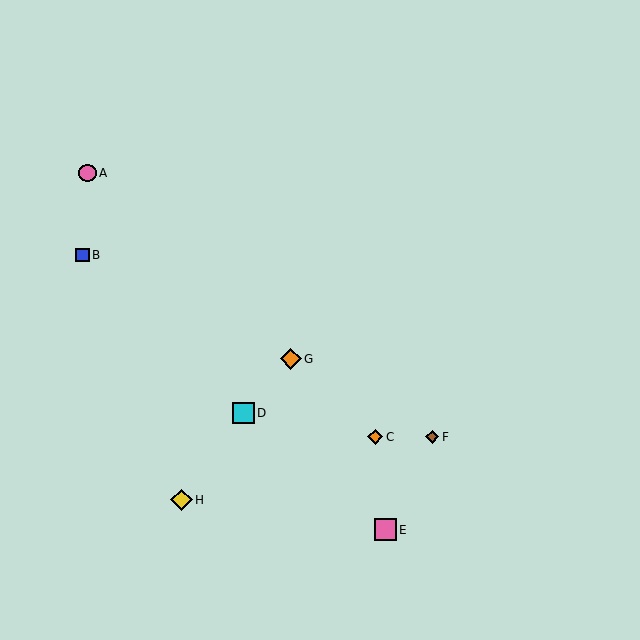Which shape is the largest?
The pink square (labeled E) is the largest.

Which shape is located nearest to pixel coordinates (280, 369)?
The orange diamond (labeled G) at (291, 359) is nearest to that location.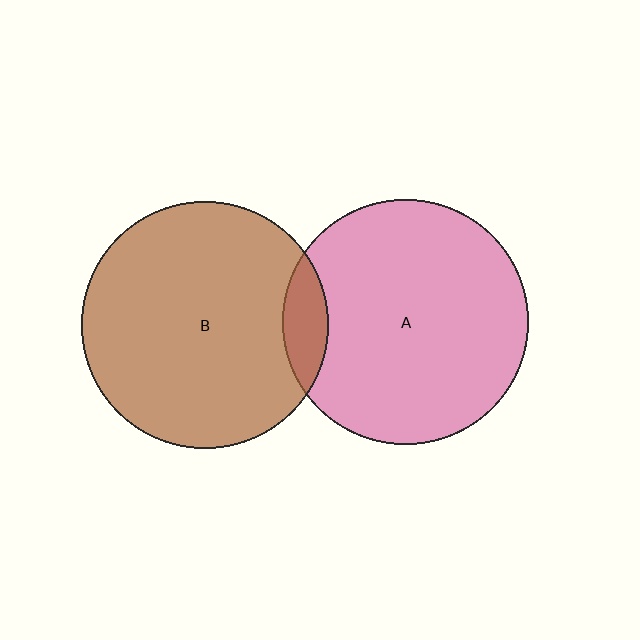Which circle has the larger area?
Circle B (brown).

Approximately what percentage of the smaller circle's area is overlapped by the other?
Approximately 10%.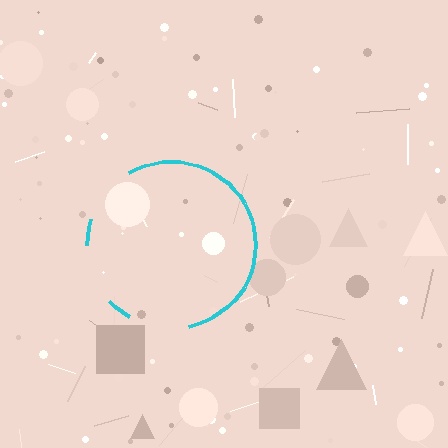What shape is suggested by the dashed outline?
The dashed outline suggests a circle.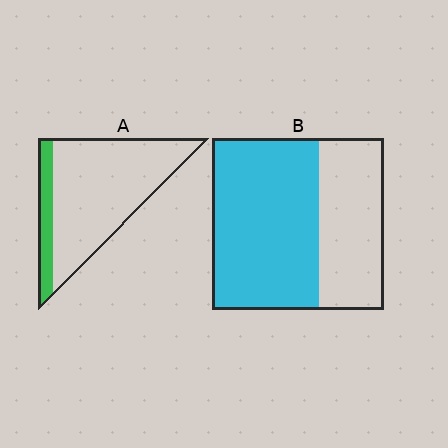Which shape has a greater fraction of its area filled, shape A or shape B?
Shape B.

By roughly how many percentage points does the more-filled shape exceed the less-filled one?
By roughly 45 percentage points (B over A).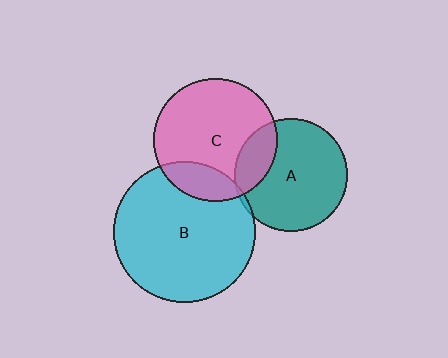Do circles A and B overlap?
Yes.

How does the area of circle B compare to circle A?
Approximately 1.6 times.